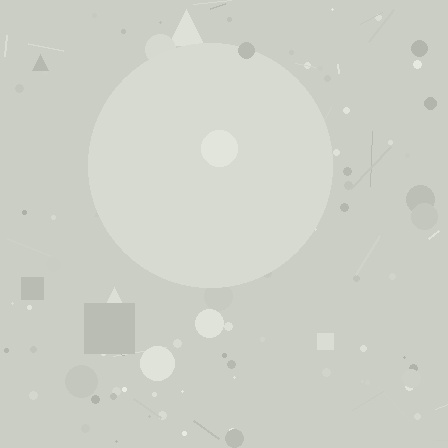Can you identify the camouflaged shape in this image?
The camouflaged shape is a circle.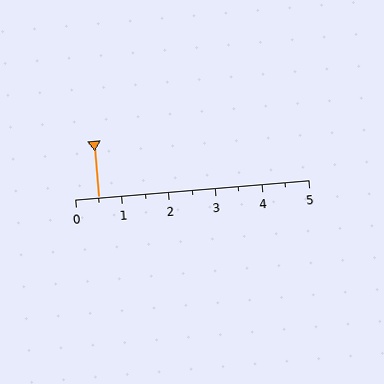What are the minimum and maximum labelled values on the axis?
The axis runs from 0 to 5.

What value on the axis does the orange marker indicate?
The marker indicates approximately 0.5.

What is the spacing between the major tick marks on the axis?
The major ticks are spaced 1 apart.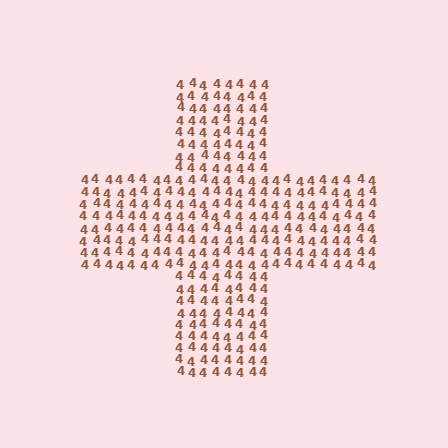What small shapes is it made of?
It is made of small digit 4's.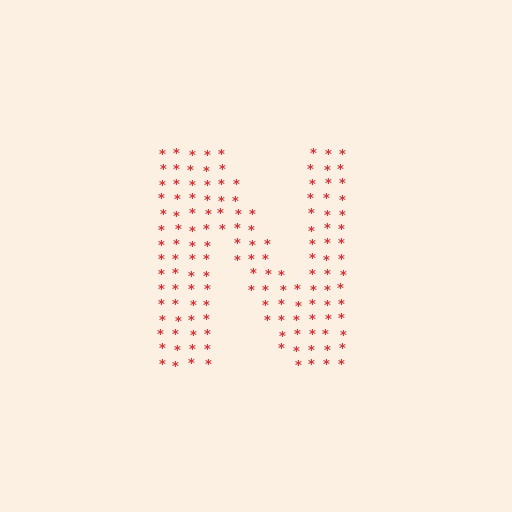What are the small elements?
The small elements are asterisks.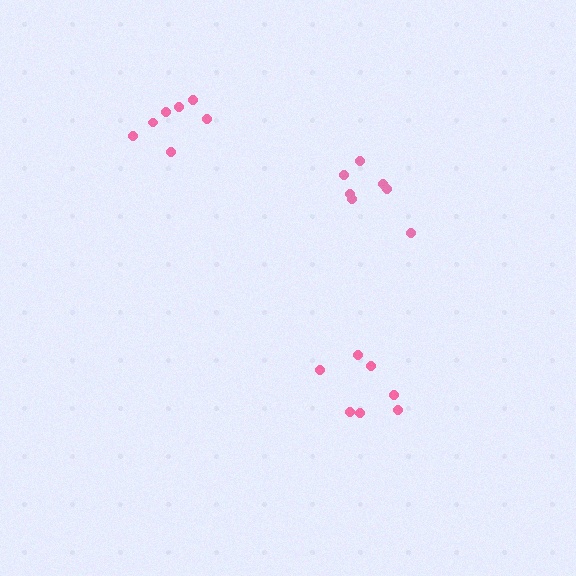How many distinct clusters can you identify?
There are 3 distinct clusters.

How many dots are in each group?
Group 1: 7 dots, Group 2: 7 dots, Group 3: 7 dots (21 total).